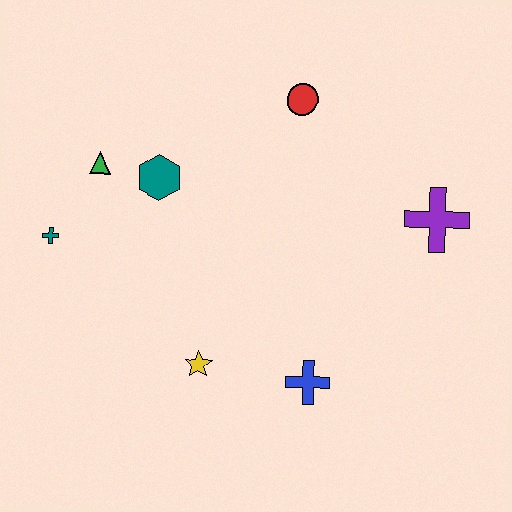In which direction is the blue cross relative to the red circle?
The blue cross is below the red circle.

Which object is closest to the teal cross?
The green triangle is closest to the teal cross.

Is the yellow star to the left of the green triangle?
No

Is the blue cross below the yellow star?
Yes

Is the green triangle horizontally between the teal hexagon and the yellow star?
No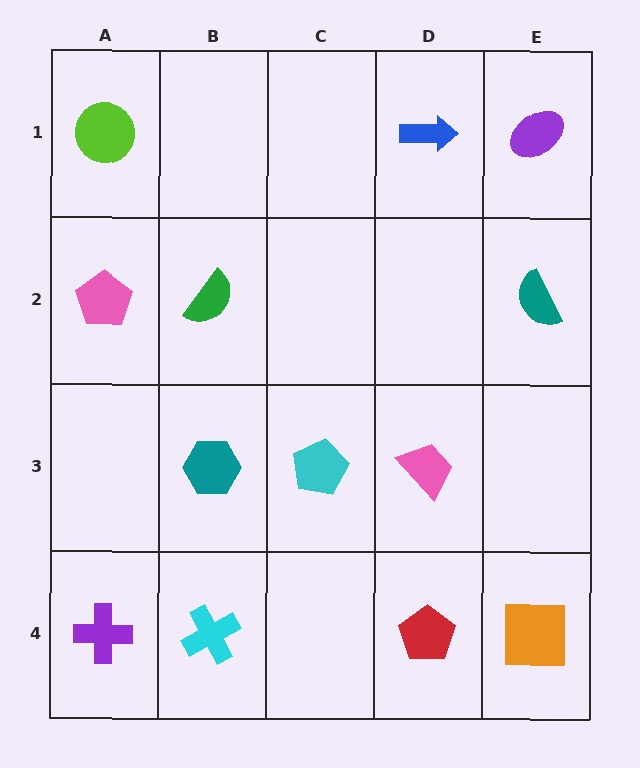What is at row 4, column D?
A red pentagon.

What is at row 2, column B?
A green semicircle.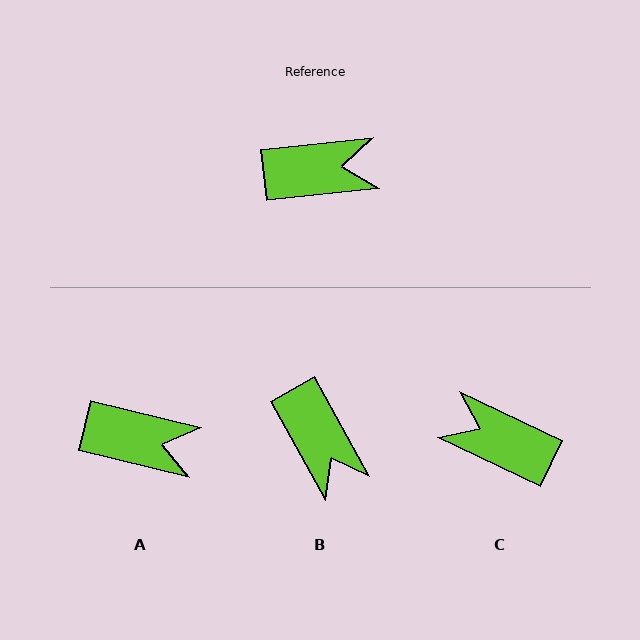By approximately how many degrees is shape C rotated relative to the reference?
Approximately 148 degrees counter-clockwise.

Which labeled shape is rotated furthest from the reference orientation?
C, about 148 degrees away.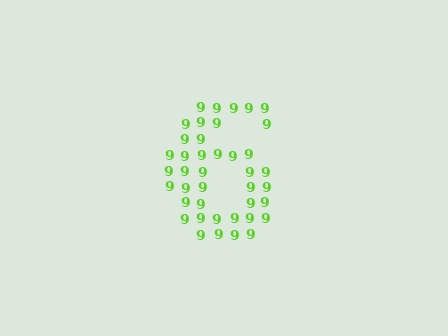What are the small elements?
The small elements are digit 9's.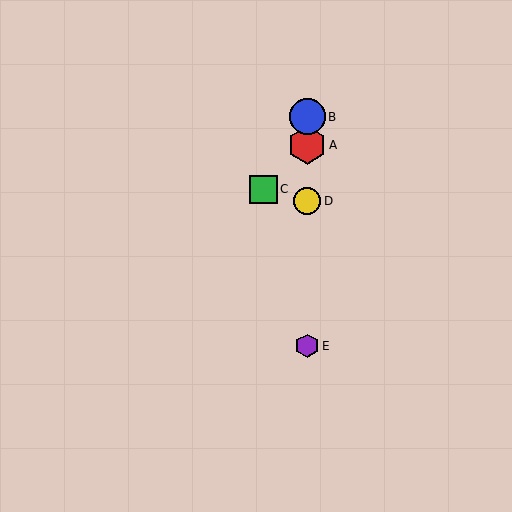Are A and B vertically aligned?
Yes, both are at x≈307.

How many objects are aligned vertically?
4 objects (A, B, D, E) are aligned vertically.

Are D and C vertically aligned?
No, D is at x≈307 and C is at x≈264.